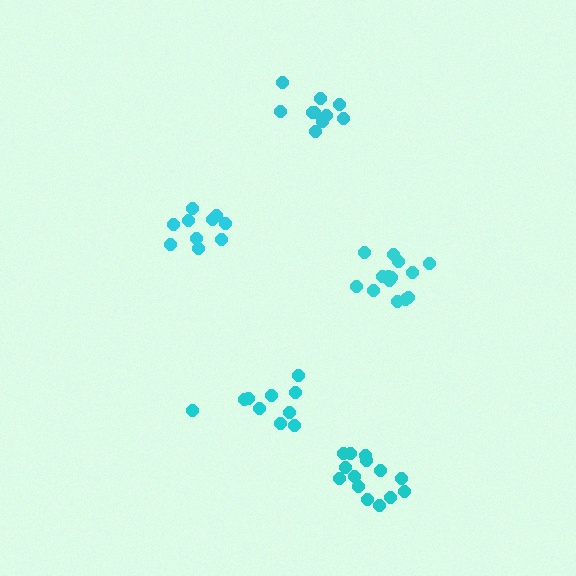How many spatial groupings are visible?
There are 5 spatial groupings.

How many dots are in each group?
Group 1: 10 dots, Group 2: 10 dots, Group 3: 14 dots, Group 4: 14 dots, Group 5: 10 dots (58 total).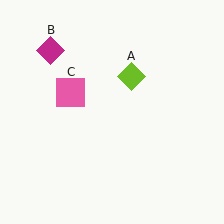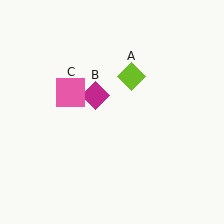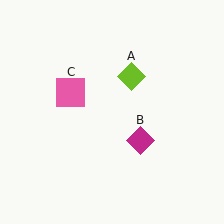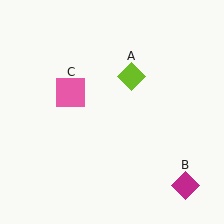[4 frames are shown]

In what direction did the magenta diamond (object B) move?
The magenta diamond (object B) moved down and to the right.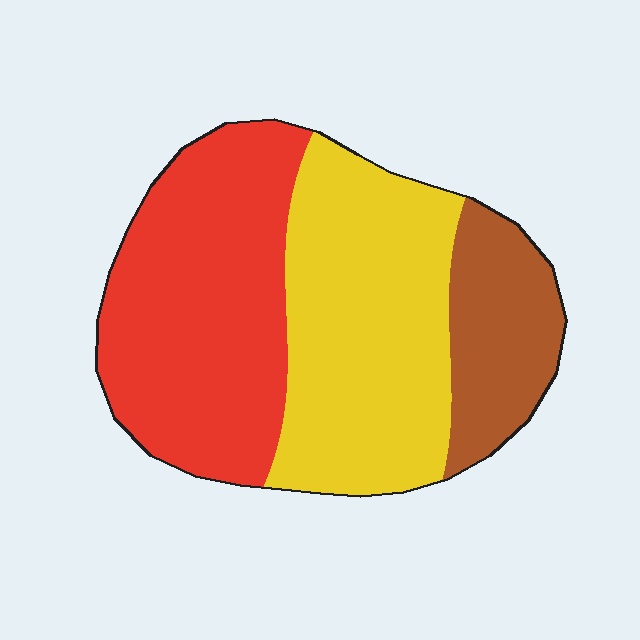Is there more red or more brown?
Red.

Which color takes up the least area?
Brown, at roughly 15%.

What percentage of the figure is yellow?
Yellow takes up about two fifths (2/5) of the figure.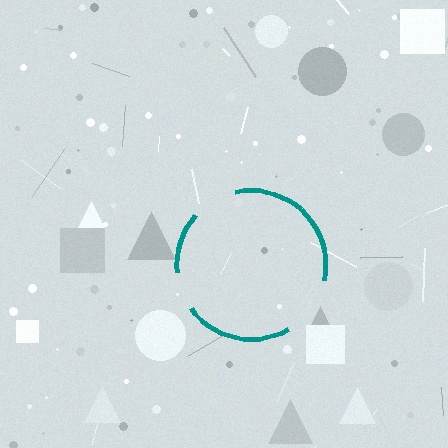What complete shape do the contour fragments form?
The contour fragments form a circle.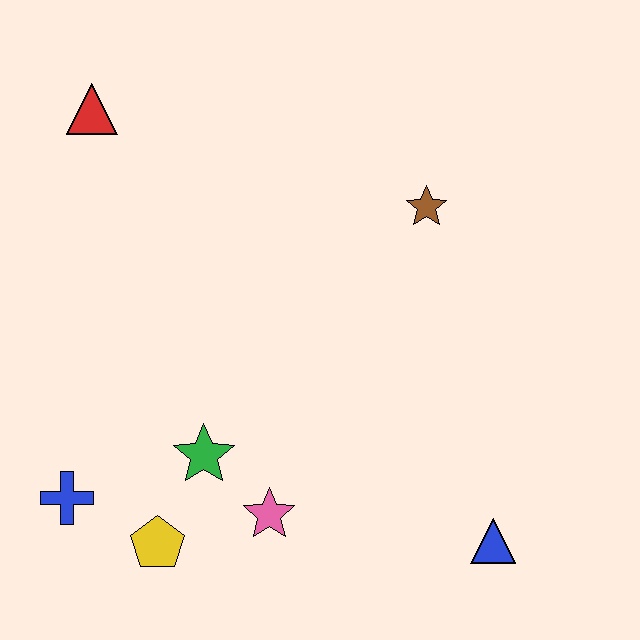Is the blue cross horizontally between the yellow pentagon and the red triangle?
No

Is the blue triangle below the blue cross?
Yes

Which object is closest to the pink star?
The green star is closest to the pink star.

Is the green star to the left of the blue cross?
No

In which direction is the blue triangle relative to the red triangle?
The blue triangle is below the red triangle.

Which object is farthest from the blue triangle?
The red triangle is farthest from the blue triangle.